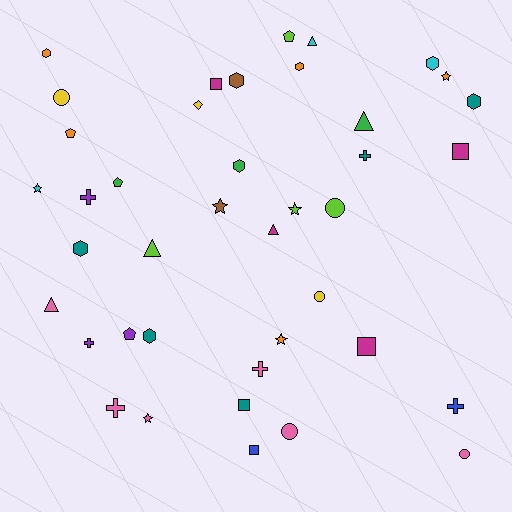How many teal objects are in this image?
There are 5 teal objects.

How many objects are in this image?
There are 40 objects.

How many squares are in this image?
There are 5 squares.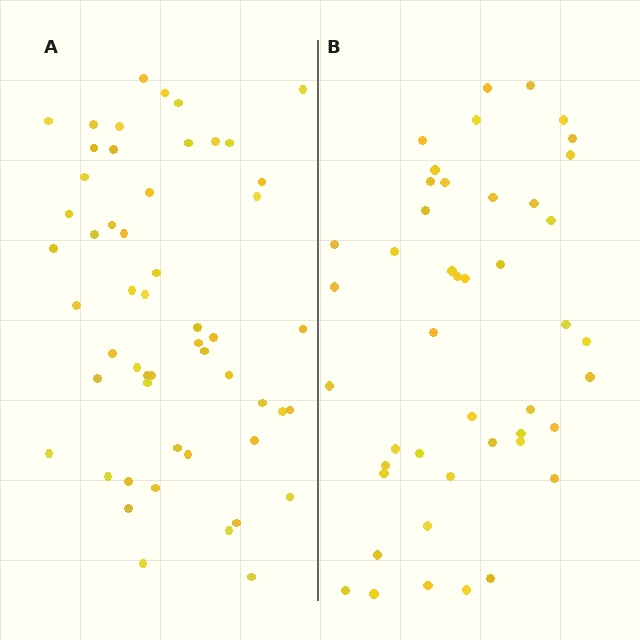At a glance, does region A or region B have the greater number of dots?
Region A (the left region) has more dots.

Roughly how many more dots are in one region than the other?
Region A has roughly 8 or so more dots than region B.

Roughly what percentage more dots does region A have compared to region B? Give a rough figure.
About 20% more.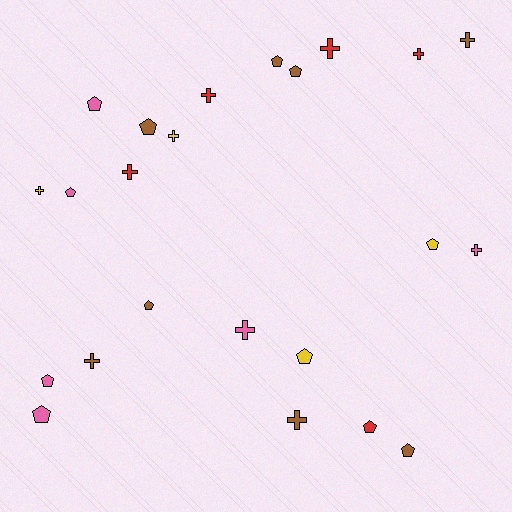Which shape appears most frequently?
Pentagon, with 12 objects.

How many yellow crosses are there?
There are 2 yellow crosses.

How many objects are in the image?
There are 23 objects.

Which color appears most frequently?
Brown, with 8 objects.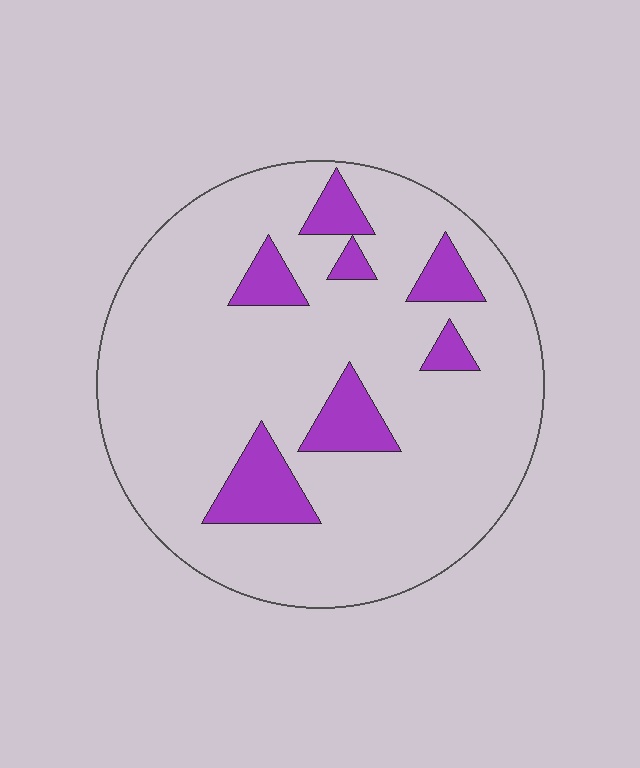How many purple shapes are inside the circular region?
7.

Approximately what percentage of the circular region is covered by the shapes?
Approximately 15%.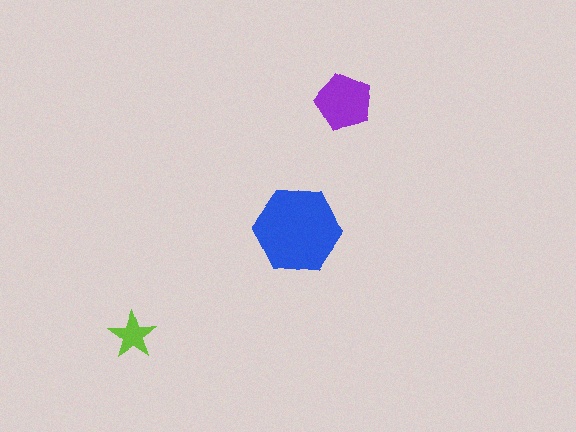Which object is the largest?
The blue hexagon.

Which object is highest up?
The purple pentagon is topmost.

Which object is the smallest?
The lime star.